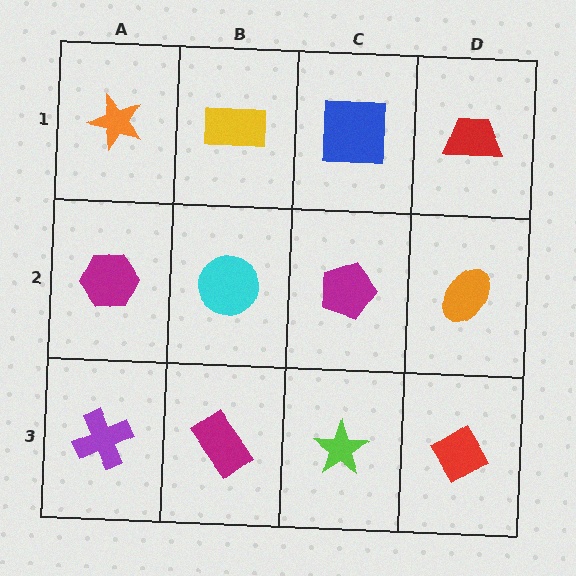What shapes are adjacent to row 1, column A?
A magenta hexagon (row 2, column A), a yellow rectangle (row 1, column B).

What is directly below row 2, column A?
A purple cross.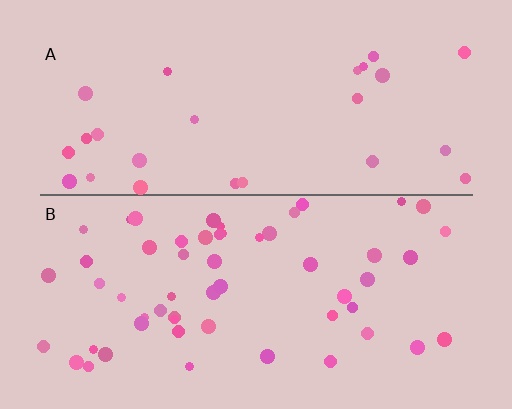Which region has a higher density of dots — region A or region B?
B (the bottom).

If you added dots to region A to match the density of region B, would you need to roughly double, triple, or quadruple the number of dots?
Approximately double.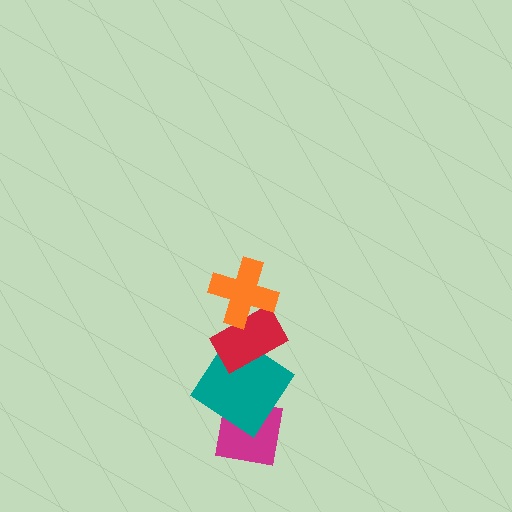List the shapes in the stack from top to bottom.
From top to bottom: the orange cross, the red rectangle, the teal diamond, the magenta square.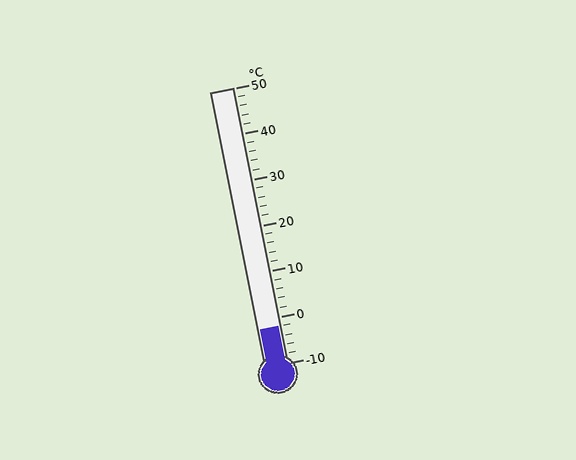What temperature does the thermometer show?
The thermometer shows approximately -2°C.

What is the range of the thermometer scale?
The thermometer scale ranges from -10°C to 50°C.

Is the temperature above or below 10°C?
The temperature is below 10°C.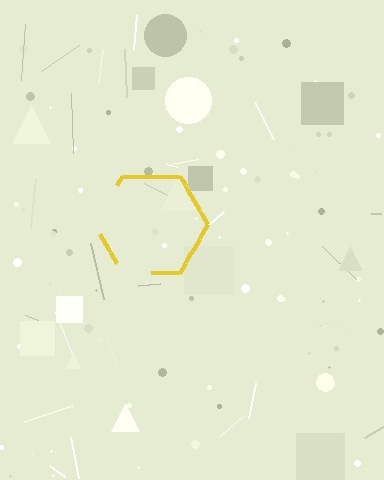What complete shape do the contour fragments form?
The contour fragments form a hexagon.